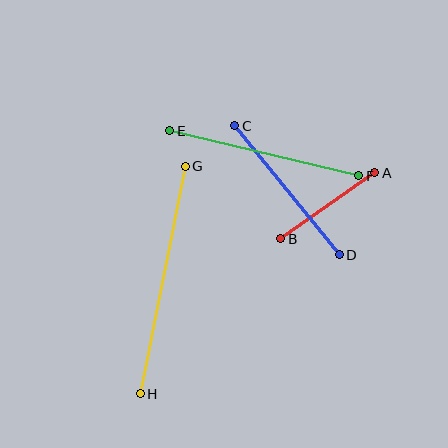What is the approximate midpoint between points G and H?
The midpoint is at approximately (163, 280) pixels.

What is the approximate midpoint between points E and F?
The midpoint is at approximately (264, 153) pixels.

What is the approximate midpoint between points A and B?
The midpoint is at approximately (328, 206) pixels.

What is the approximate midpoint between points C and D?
The midpoint is at approximately (287, 190) pixels.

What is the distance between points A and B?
The distance is approximately 115 pixels.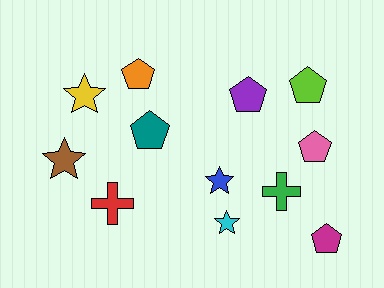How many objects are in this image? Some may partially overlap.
There are 12 objects.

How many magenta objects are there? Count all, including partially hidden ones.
There is 1 magenta object.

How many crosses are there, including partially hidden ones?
There are 2 crosses.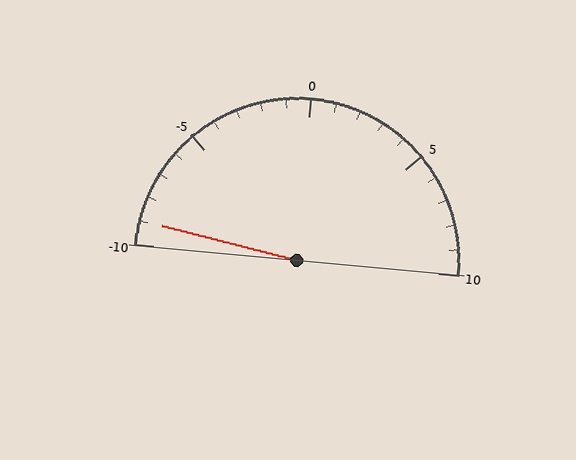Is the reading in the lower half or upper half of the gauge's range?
The reading is in the lower half of the range (-10 to 10).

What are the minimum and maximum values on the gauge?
The gauge ranges from -10 to 10.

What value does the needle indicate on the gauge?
The needle indicates approximately -9.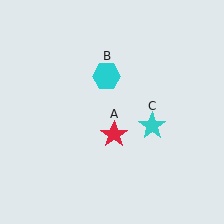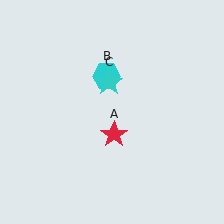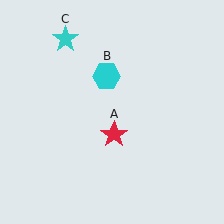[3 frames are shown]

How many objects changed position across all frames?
1 object changed position: cyan star (object C).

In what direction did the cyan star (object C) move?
The cyan star (object C) moved up and to the left.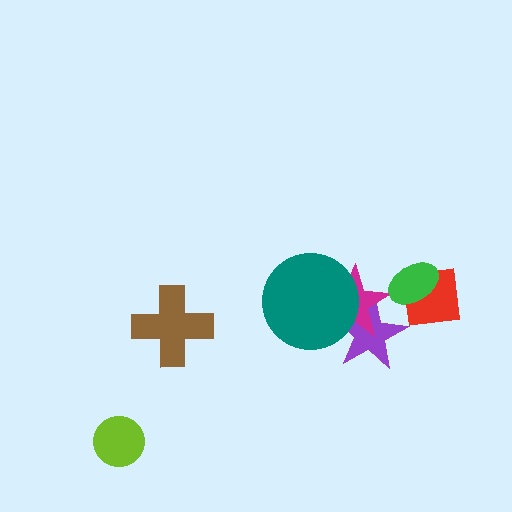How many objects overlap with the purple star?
2 objects overlap with the purple star.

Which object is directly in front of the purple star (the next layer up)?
The magenta star is directly in front of the purple star.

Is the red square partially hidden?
Yes, it is partially covered by another shape.